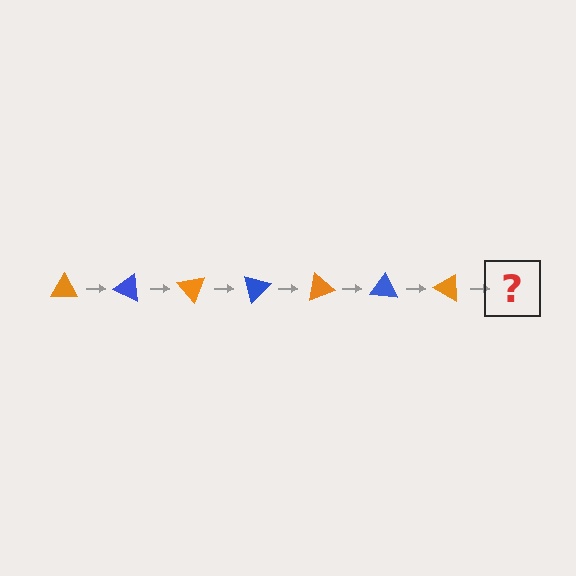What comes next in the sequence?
The next element should be a blue triangle, rotated 175 degrees from the start.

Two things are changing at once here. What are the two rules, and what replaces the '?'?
The two rules are that it rotates 25 degrees each step and the color cycles through orange and blue. The '?' should be a blue triangle, rotated 175 degrees from the start.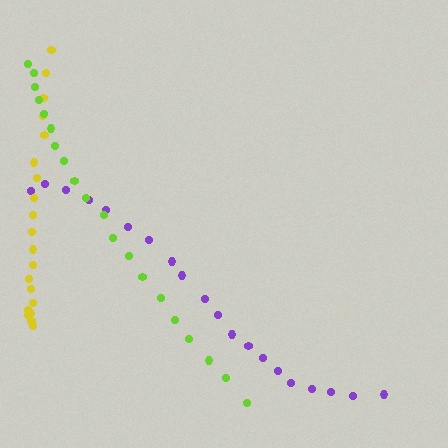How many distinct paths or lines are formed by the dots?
There are 3 distinct paths.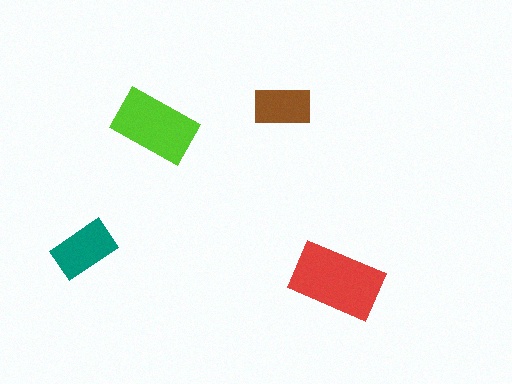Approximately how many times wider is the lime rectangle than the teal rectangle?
About 1.5 times wider.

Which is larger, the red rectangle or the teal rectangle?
The red one.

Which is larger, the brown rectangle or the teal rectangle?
The teal one.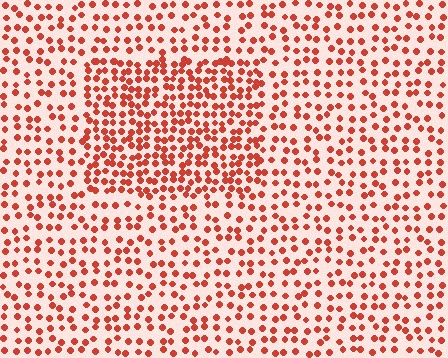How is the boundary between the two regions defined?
The boundary is defined by a change in element density (approximately 1.8x ratio). All elements are the same color, size, and shape.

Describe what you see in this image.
The image contains small red elements arranged at two different densities. A rectangle-shaped region is visible where the elements are more densely packed than the surrounding area.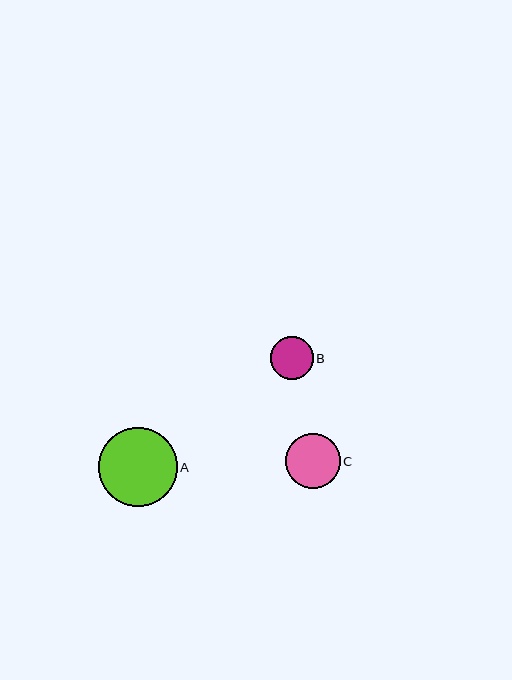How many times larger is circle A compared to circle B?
Circle A is approximately 1.8 times the size of circle B.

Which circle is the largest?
Circle A is the largest with a size of approximately 78 pixels.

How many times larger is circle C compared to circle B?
Circle C is approximately 1.3 times the size of circle B.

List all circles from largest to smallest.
From largest to smallest: A, C, B.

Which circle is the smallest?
Circle B is the smallest with a size of approximately 43 pixels.